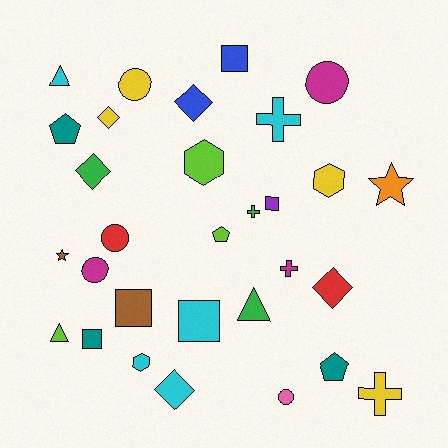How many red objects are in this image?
There are 2 red objects.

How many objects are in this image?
There are 30 objects.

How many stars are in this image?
There are 2 stars.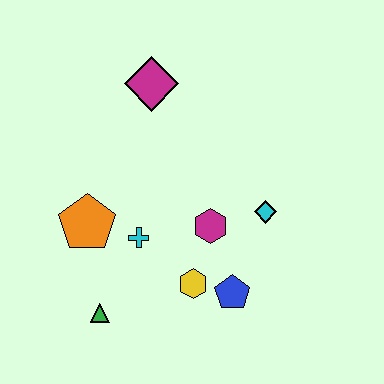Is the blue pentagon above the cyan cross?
No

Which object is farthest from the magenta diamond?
The green triangle is farthest from the magenta diamond.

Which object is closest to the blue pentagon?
The yellow hexagon is closest to the blue pentagon.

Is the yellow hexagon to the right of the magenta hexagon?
No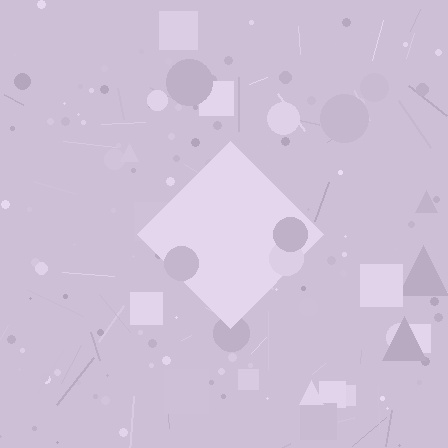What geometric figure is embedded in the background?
A diamond is embedded in the background.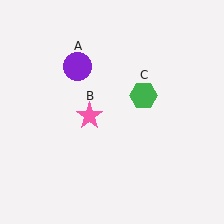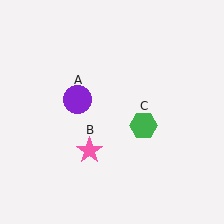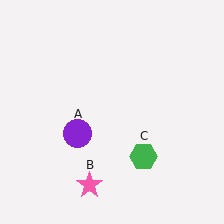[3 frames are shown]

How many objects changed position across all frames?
3 objects changed position: purple circle (object A), pink star (object B), green hexagon (object C).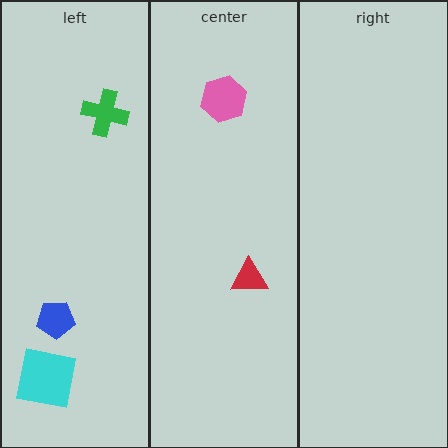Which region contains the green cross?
The left region.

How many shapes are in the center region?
2.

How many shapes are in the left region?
3.